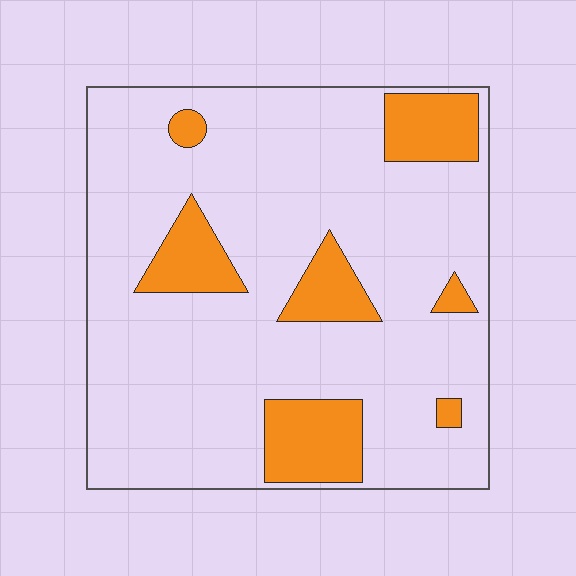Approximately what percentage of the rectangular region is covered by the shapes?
Approximately 20%.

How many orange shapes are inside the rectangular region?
7.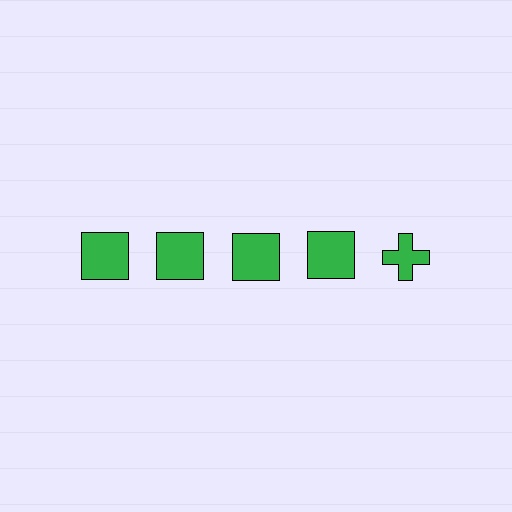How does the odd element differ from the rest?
It has a different shape: cross instead of square.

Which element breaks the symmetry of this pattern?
The green cross in the top row, rightmost column breaks the symmetry. All other shapes are green squares.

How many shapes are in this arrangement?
There are 5 shapes arranged in a grid pattern.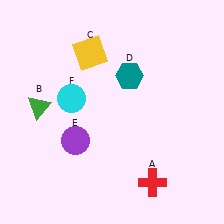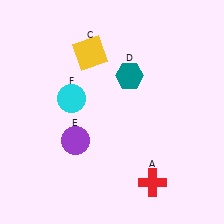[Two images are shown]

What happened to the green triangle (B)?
The green triangle (B) was removed in Image 2. It was in the top-left area of Image 1.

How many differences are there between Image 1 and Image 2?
There is 1 difference between the two images.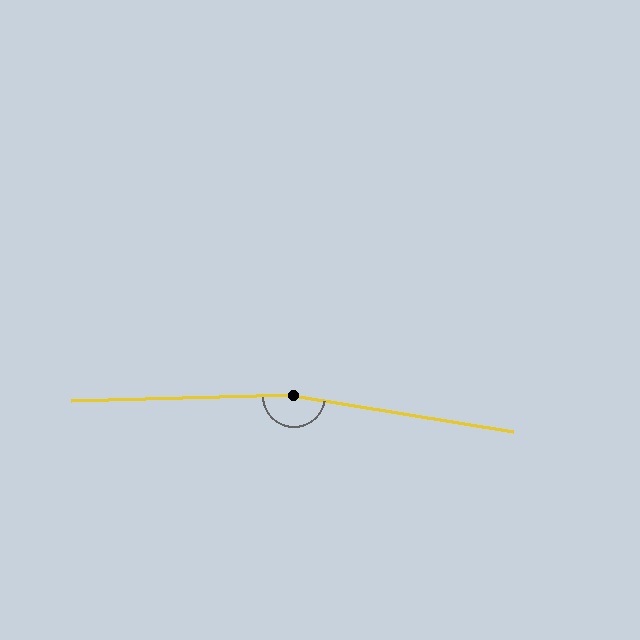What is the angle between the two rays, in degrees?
Approximately 169 degrees.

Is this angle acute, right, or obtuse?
It is obtuse.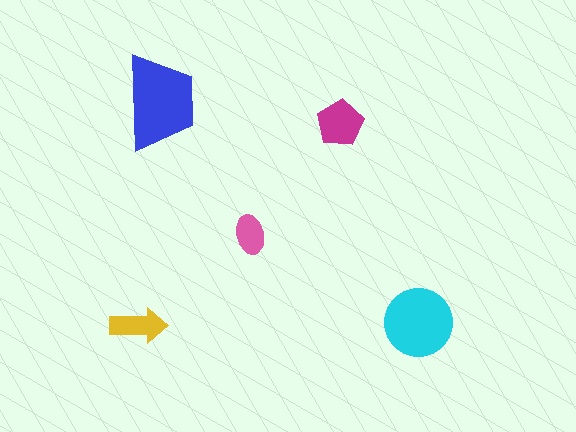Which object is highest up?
The blue trapezoid is topmost.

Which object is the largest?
The blue trapezoid.